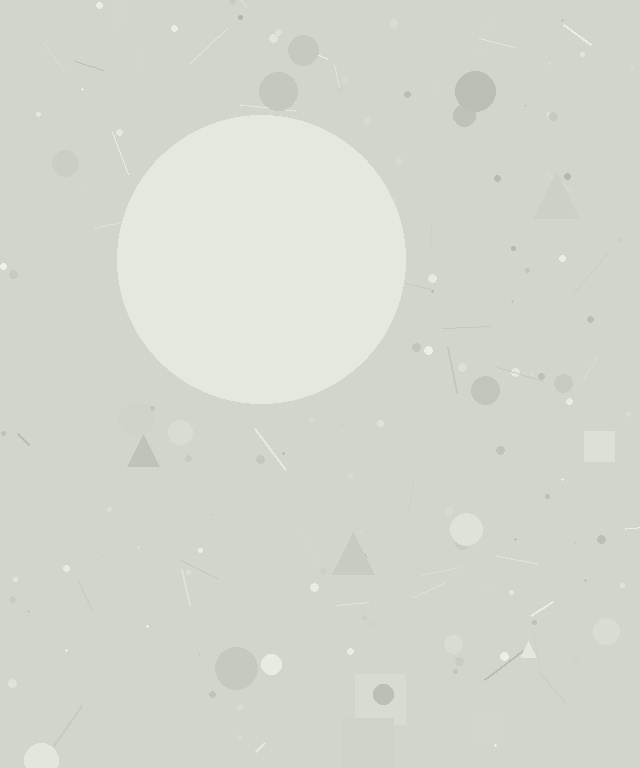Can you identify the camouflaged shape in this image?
The camouflaged shape is a circle.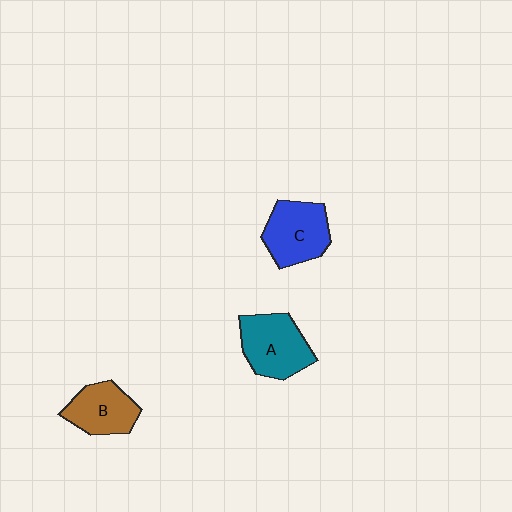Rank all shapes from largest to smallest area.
From largest to smallest: A (teal), C (blue), B (brown).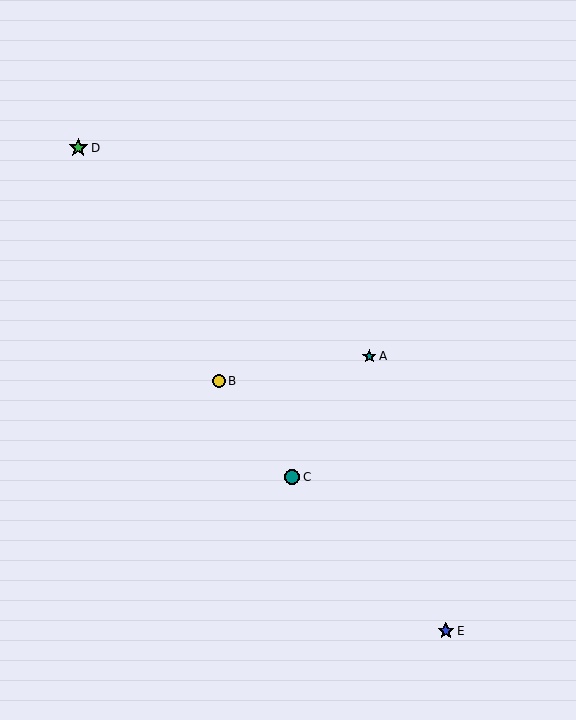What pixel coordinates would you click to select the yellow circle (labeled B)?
Click at (219, 381) to select the yellow circle B.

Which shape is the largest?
The green star (labeled D) is the largest.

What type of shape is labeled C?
Shape C is a teal circle.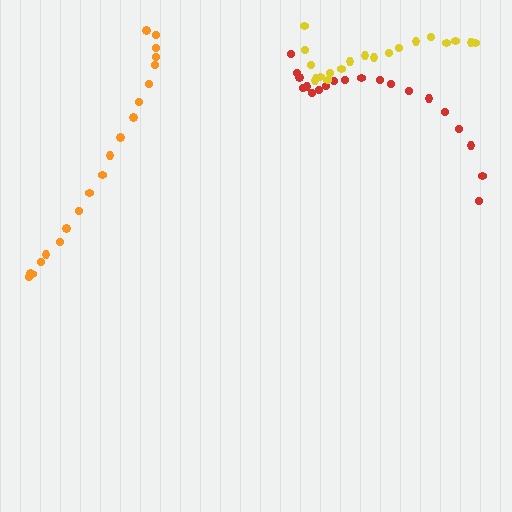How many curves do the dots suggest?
There are 3 distinct paths.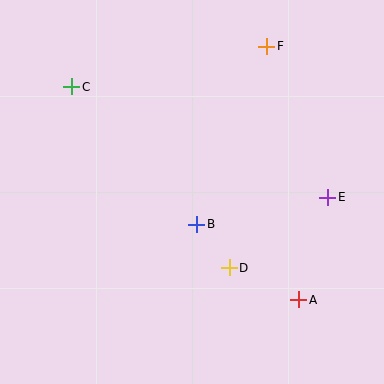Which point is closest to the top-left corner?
Point C is closest to the top-left corner.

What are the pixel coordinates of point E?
Point E is at (328, 197).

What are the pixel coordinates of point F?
Point F is at (267, 46).